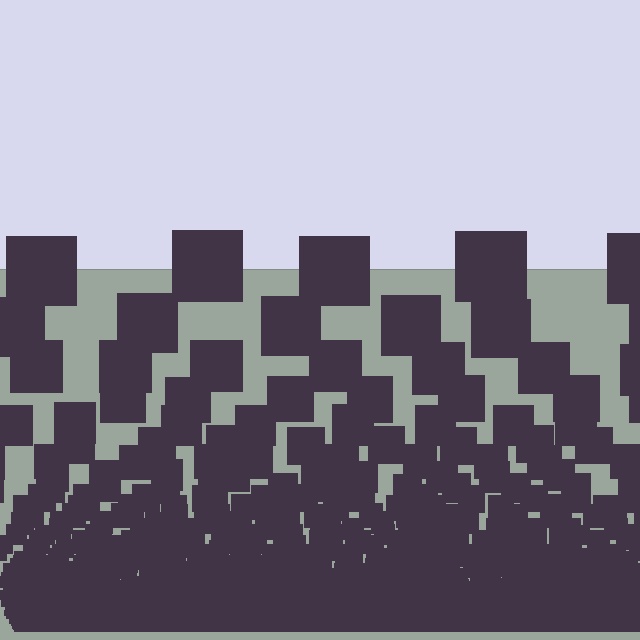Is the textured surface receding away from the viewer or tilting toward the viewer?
The surface appears to tilt toward the viewer. Texture elements get larger and sparser toward the top.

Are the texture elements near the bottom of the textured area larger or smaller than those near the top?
Smaller. The gradient is inverted — elements near the bottom are smaller and denser.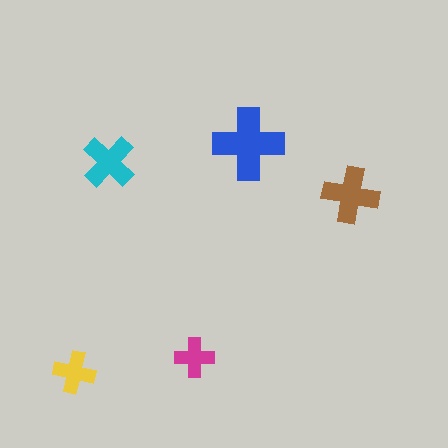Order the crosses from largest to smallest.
the blue one, the brown one, the cyan one, the yellow one, the magenta one.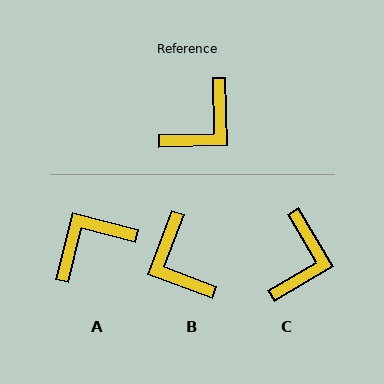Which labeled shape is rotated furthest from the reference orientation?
A, about 165 degrees away.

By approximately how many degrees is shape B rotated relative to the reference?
Approximately 112 degrees clockwise.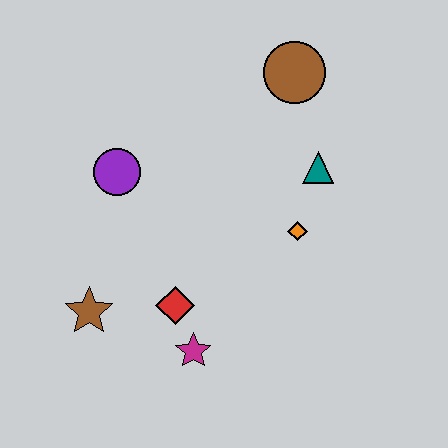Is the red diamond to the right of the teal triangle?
No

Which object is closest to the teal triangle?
The orange diamond is closest to the teal triangle.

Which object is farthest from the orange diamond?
The brown star is farthest from the orange diamond.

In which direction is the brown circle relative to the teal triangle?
The brown circle is above the teal triangle.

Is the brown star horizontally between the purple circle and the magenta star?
No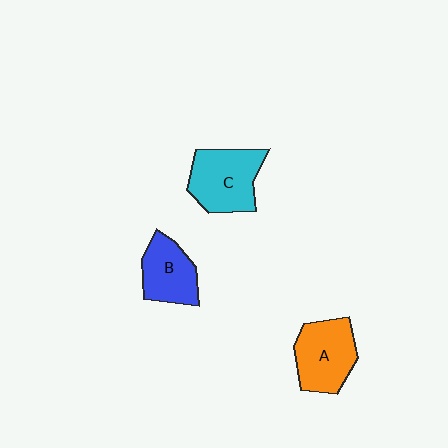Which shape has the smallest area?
Shape B (blue).